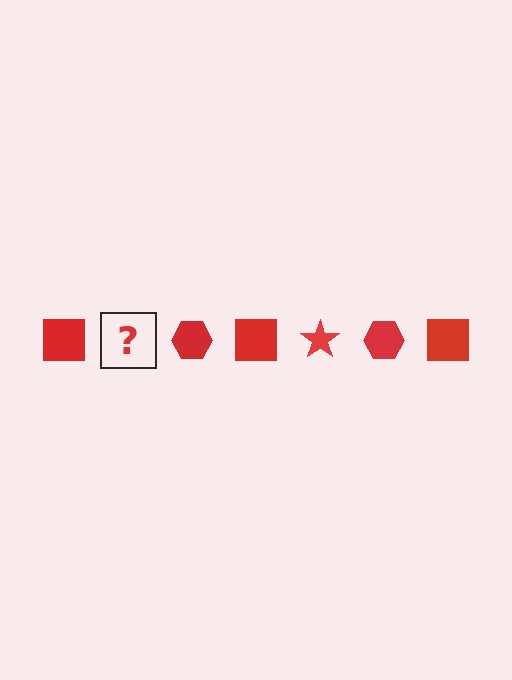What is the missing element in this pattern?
The missing element is a red star.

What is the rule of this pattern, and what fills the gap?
The rule is that the pattern cycles through square, star, hexagon shapes in red. The gap should be filled with a red star.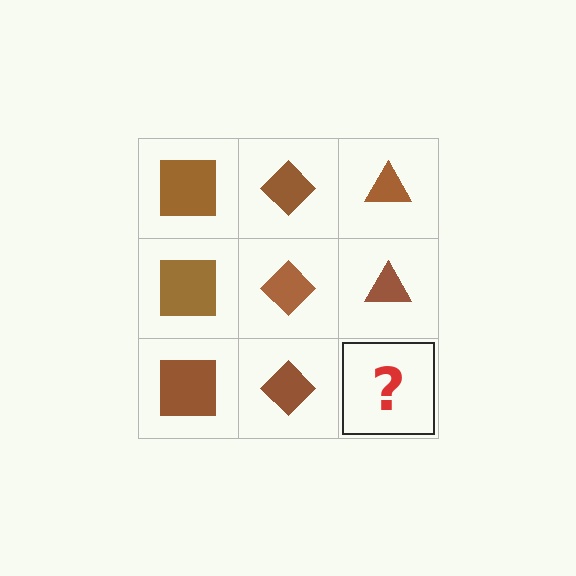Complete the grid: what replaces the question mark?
The question mark should be replaced with a brown triangle.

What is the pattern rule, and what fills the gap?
The rule is that each column has a consistent shape. The gap should be filled with a brown triangle.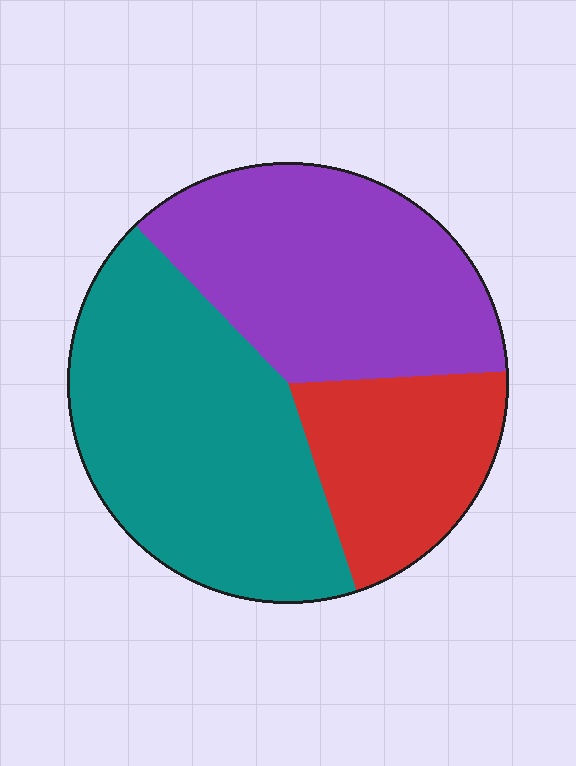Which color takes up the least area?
Red, at roughly 20%.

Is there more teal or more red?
Teal.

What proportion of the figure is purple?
Purple covers 36% of the figure.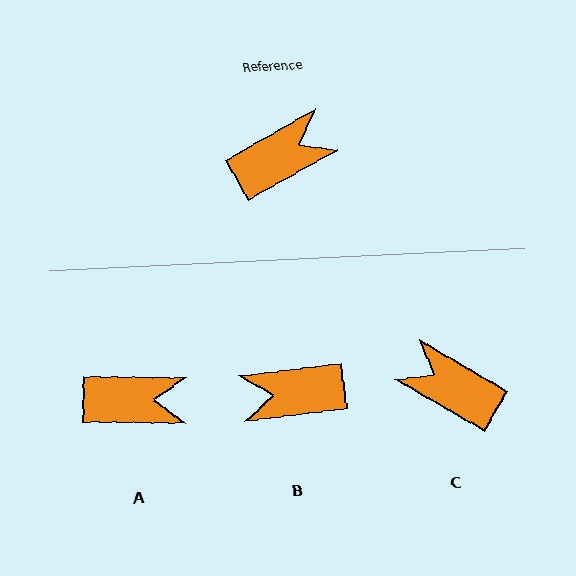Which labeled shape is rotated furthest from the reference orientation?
B, about 158 degrees away.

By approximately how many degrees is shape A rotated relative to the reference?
Approximately 30 degrees clockwise.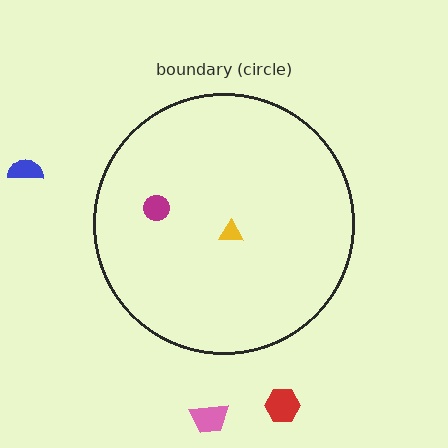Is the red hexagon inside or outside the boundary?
Outside.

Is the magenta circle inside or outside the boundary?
Inside.